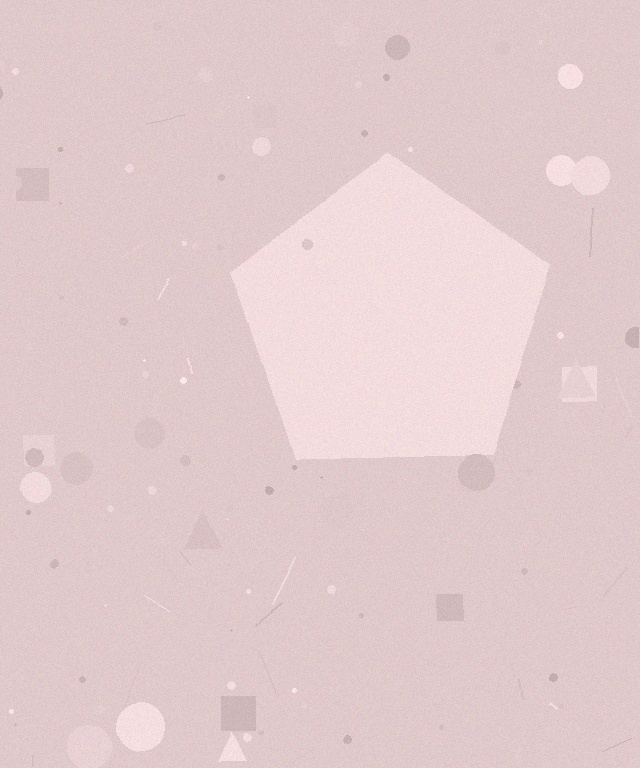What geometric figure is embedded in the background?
A pentagon is embedded in the background.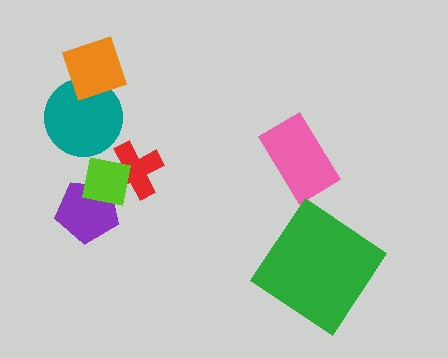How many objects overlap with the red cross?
1 object overlaps with the red cross.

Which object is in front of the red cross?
The lime square is in front of the red cross.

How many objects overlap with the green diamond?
0 objects overlap with the green diamond.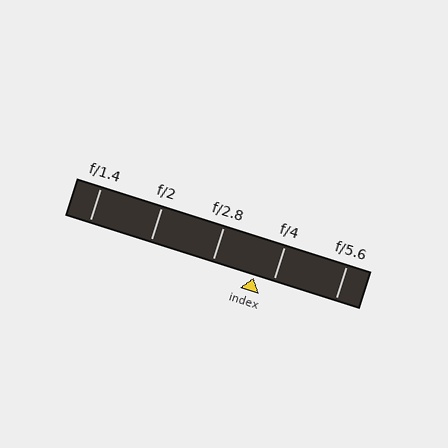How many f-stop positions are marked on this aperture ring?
There are 5 f-stop positions marked.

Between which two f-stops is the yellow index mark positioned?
The index mark is between f/2.8 and f/4.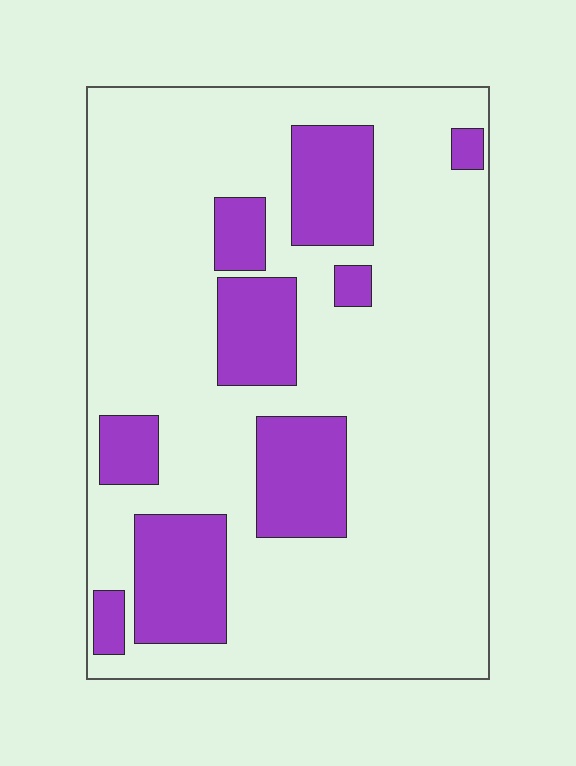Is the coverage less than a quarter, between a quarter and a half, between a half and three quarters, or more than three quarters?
Less than a quarter.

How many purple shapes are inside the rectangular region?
9.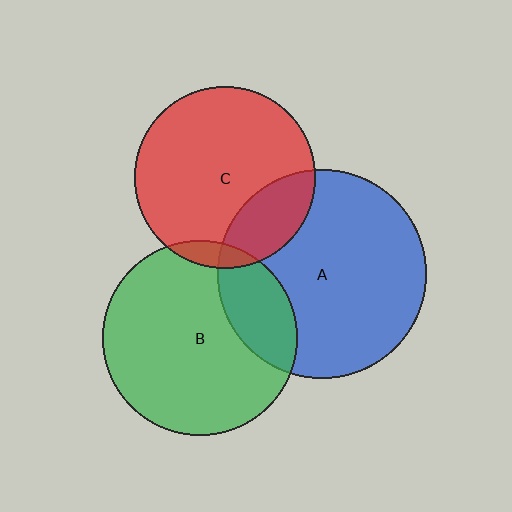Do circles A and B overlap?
Yes.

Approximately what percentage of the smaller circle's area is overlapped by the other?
Approximately 20%.